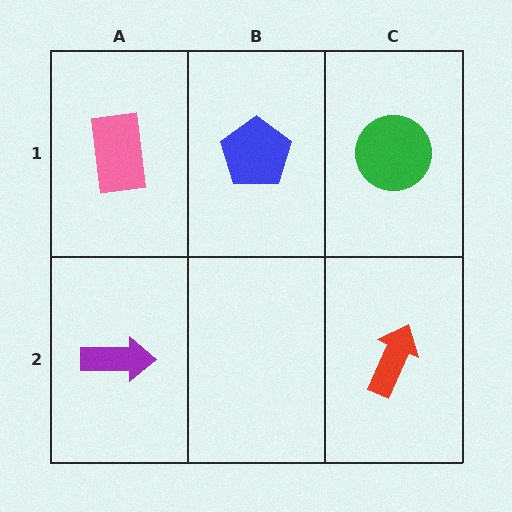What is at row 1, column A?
A pink rectangle.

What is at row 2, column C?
A red arrow.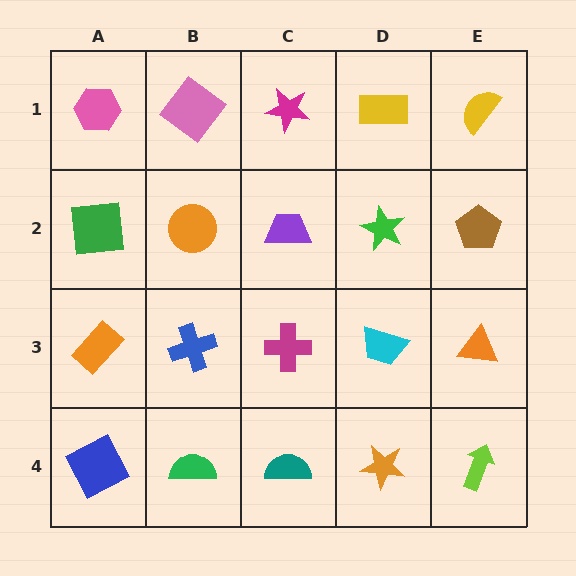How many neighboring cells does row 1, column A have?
2.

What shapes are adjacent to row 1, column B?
An orange circle (row 2, column B), a pink hexagon (row 1, column A), a magenta star (row 1, column C).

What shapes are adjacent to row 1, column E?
A brown pentagon (row 2, column E), a yellow rectangle (row 1, column D).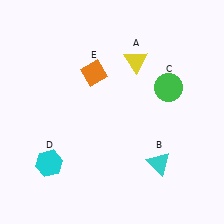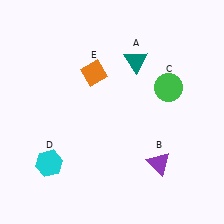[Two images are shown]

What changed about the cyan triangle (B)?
In Image 1, B is cyan. In Image 2, it changed to purple.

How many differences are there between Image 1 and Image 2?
There are 2 differences between the two images.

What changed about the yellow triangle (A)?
In Image 1, A is yellow. In Image 2, it changed to teal.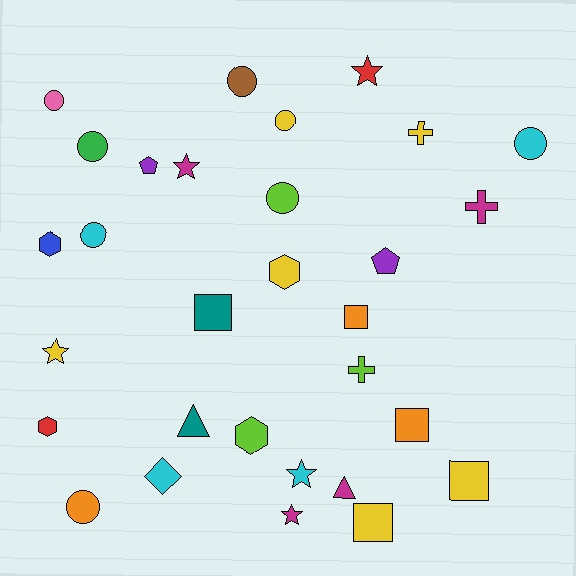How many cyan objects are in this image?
There are 4 cyan objects.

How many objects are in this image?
There are 30 objects.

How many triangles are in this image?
There are 2 triangles.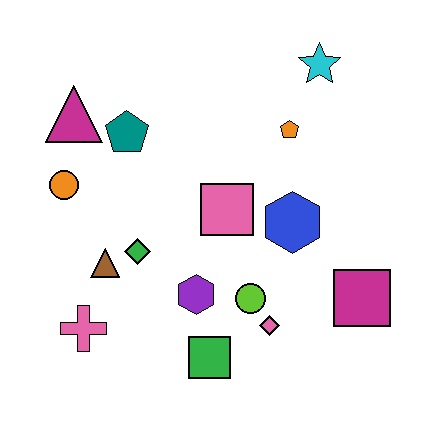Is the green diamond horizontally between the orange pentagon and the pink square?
No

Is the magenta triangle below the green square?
No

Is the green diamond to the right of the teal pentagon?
Yes